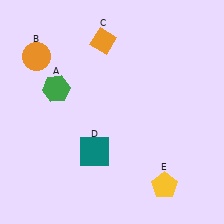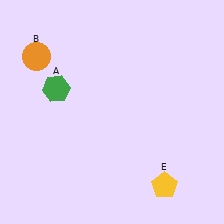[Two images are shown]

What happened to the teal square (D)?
The teal square (D) was removed in Image 2. It was in the bottom-left area of Image 1.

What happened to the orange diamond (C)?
The orange diamond (C) was removed in Image 2. It was in the top-left area of Image 1.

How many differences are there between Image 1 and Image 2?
There are 2 differences between the two images.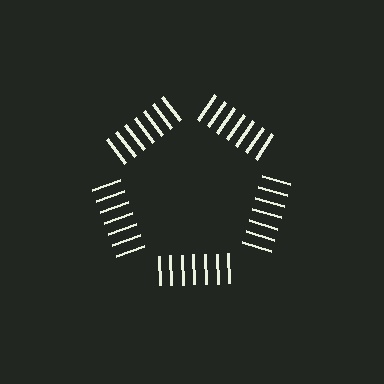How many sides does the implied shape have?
5 sides — the line-ends trace a pentagon.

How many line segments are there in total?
35 — 7 along each of the 5 edges.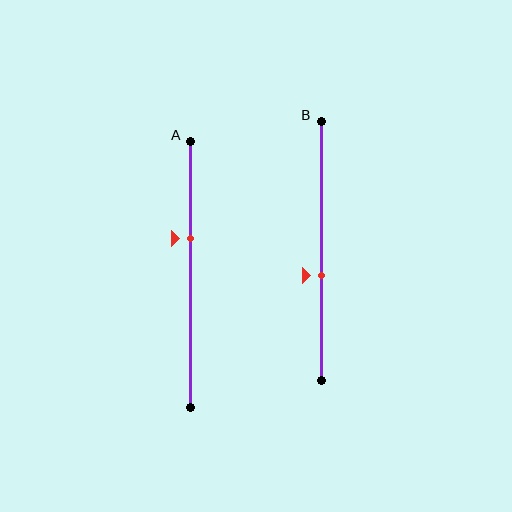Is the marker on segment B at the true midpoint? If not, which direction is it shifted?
No, the marker on segment B is shifted downward by about 9% of the segment length.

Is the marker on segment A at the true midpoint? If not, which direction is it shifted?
No, the marker on segment A is shifted upward by about 14% of the segment length.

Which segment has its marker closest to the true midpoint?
Segment B has its marker closest to the true midpoint.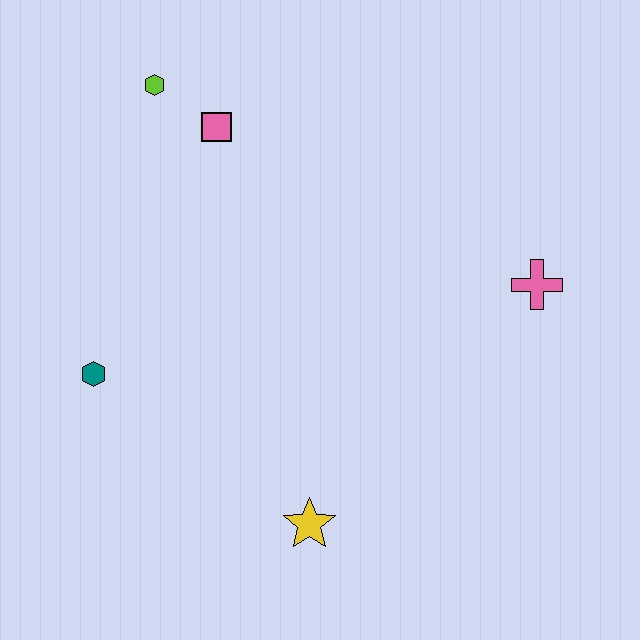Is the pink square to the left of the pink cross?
Yes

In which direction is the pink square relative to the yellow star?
The pink square is above the yellow star.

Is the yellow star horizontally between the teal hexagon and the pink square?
No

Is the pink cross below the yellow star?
No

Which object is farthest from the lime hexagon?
The yellow star is farthest from the lime hexagon.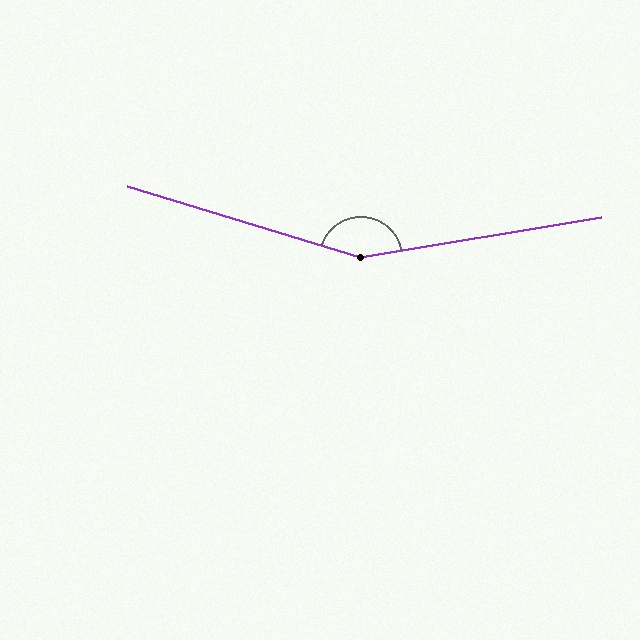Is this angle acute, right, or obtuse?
It is obtuse.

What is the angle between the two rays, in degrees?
Approximately 154 degrees.